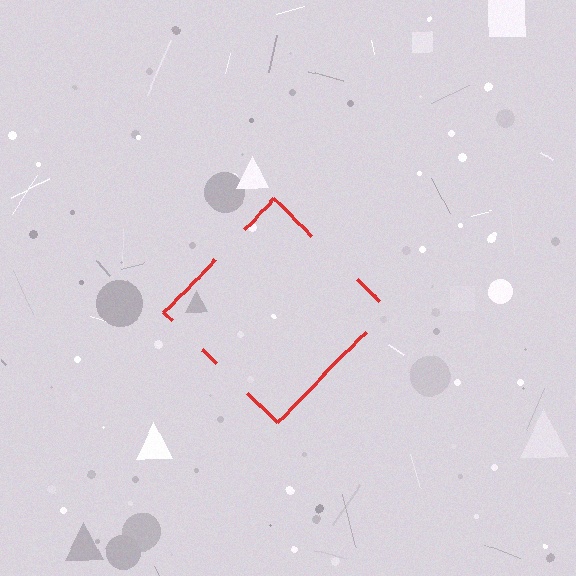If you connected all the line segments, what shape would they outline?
They would outline a diamond.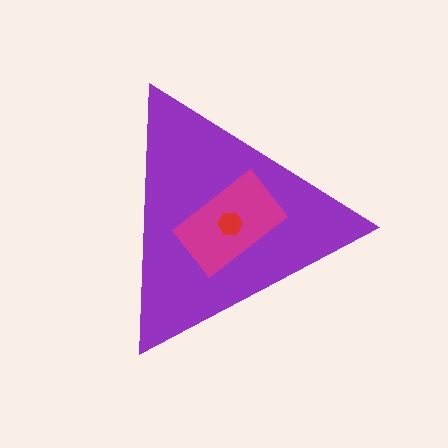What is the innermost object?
The red hexagon.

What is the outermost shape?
The purple triangle.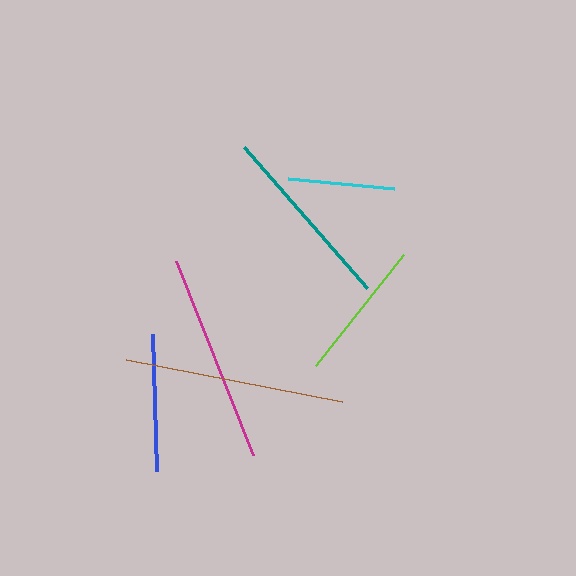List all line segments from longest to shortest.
From longest to shortest: brown, magenta, teal, lime, blue, cyan.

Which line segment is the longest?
The brown line is the longest at approximately 220 pixels.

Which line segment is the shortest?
The cyan line is the shortest at approximately 107 pixels.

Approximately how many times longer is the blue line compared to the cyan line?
The blue line is approximately 1.3 times the length of the cyan line.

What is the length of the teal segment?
The teal segment is approximately 187 pixels long.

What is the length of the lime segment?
The lime segment is approximately 141 pixels long.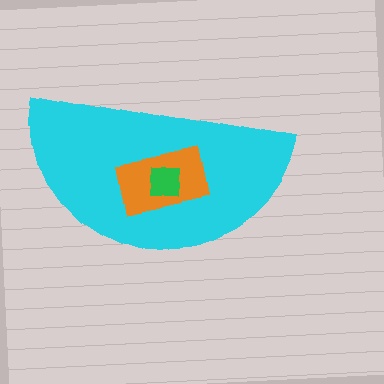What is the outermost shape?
The cyan semicircle.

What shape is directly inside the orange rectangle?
The green square.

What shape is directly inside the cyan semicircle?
The orange rectangle.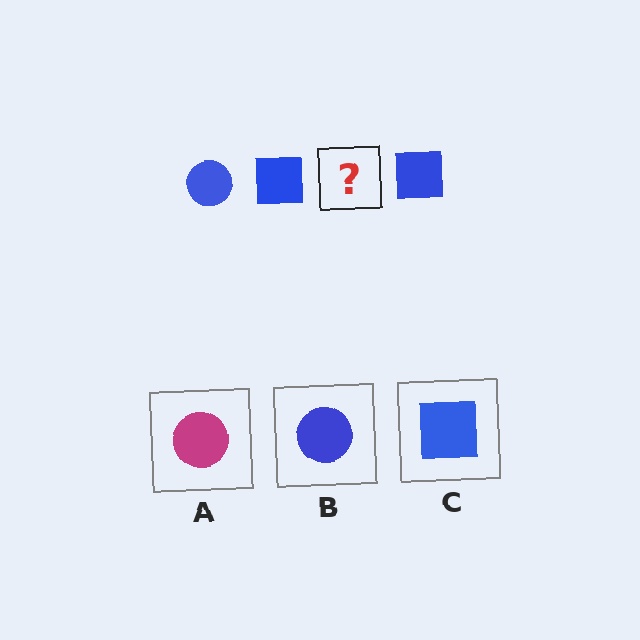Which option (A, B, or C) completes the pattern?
B.